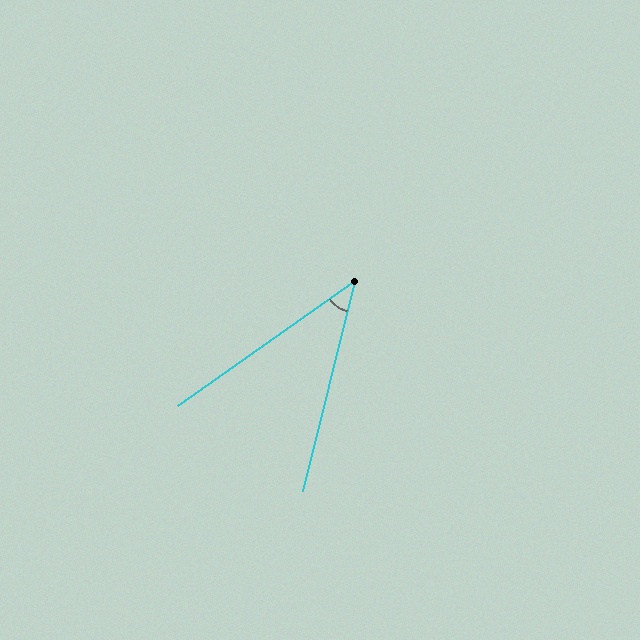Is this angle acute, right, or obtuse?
It is acute.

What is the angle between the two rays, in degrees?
Approximately 41 degrees.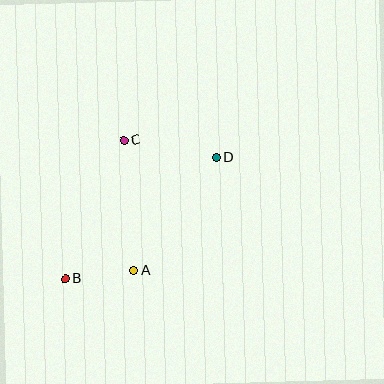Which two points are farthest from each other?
Points B and D are farthest from each other.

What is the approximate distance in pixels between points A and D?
The distance between A and D is approximately 140 pixels.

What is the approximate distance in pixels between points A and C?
The distance between A and C is approximately 131 pixels.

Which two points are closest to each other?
Points A and B are closest to each other.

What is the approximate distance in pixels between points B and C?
The distance between B and C is approximately 150 pixels.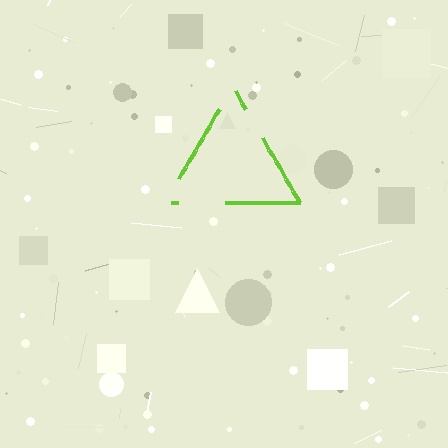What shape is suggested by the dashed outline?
The dashed outline suggests a triangle.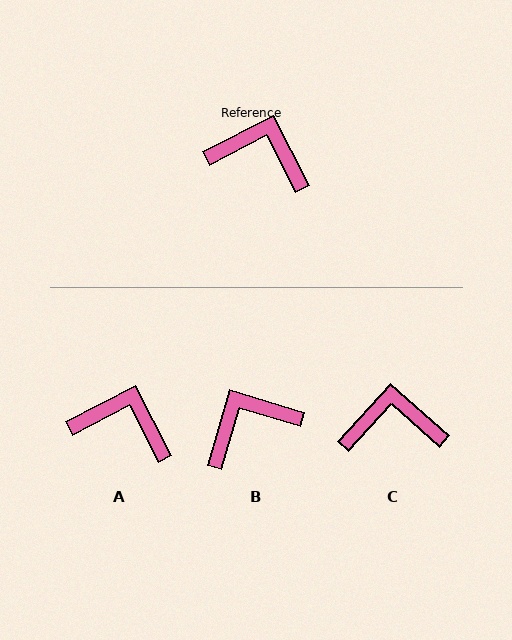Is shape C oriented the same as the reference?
No, it is off by about 21 degrees.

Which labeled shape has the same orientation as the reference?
A.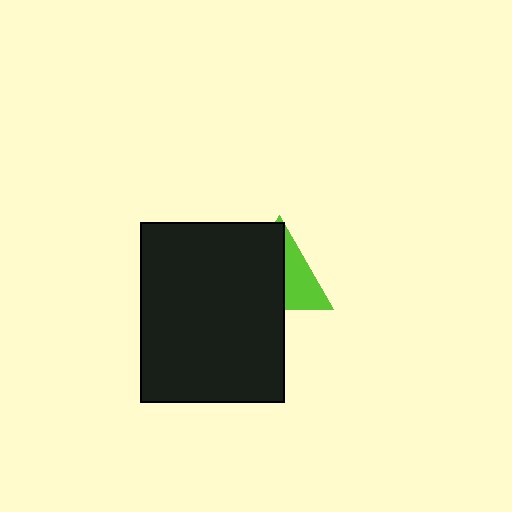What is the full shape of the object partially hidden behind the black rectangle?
The partially hidden object is a lime triangle.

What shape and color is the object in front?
The object in front is a black rectangle.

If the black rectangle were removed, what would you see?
You would see the complete lime triangle.